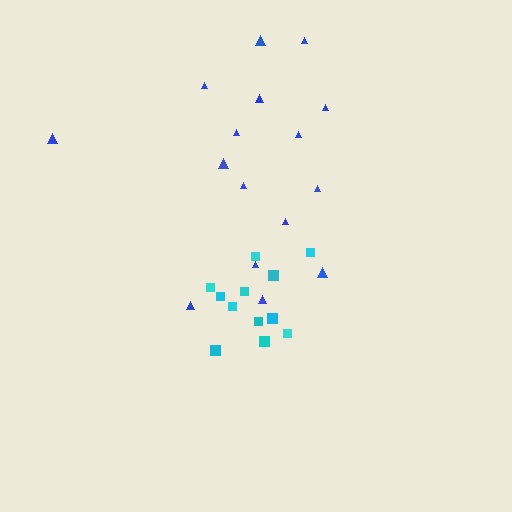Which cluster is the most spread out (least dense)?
Blue.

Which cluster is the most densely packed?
Cyan.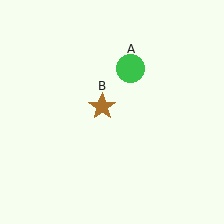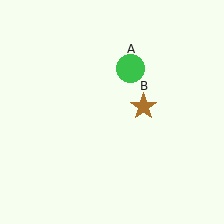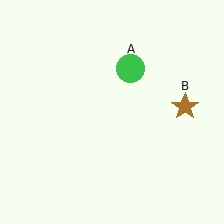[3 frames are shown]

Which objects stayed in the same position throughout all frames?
Green circle (object A) remained stationary.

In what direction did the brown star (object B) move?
The brown star (object B) moved right.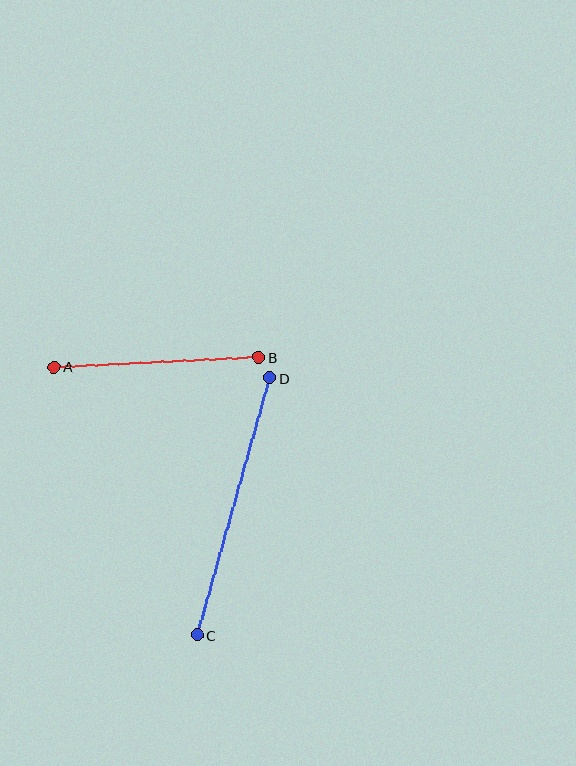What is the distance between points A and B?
The distance is approximately 205 pixels.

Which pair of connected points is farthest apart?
Points C and D are farthest apart.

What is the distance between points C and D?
The distance is approximately 267 pixels.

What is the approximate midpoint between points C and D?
The midpoint is at approximately (233, 506) pixels.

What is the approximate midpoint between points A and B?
The midpoint is at approximately (157, 362) pixels.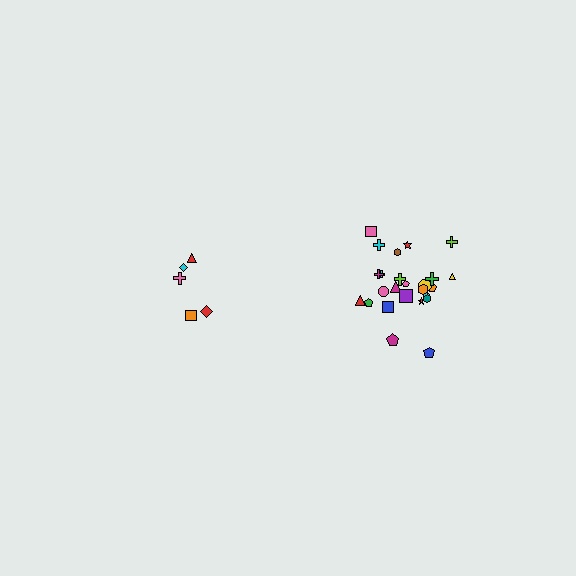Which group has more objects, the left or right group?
The right group.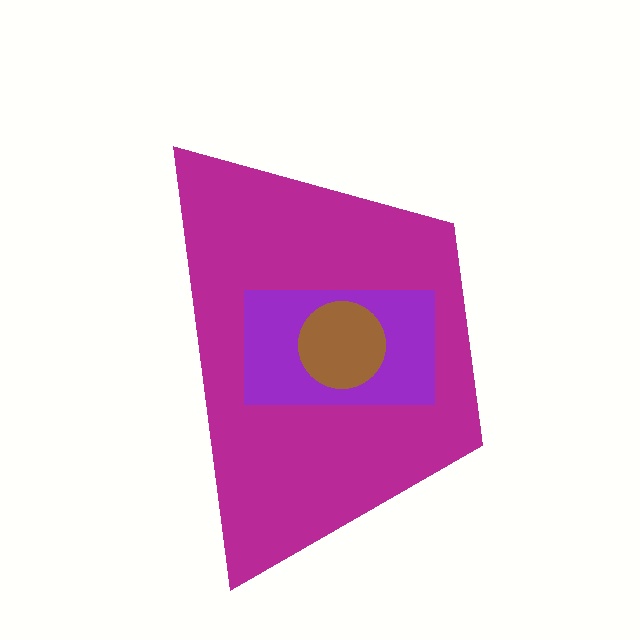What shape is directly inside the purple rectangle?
The brown circle.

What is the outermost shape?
The magenta trapezoid.